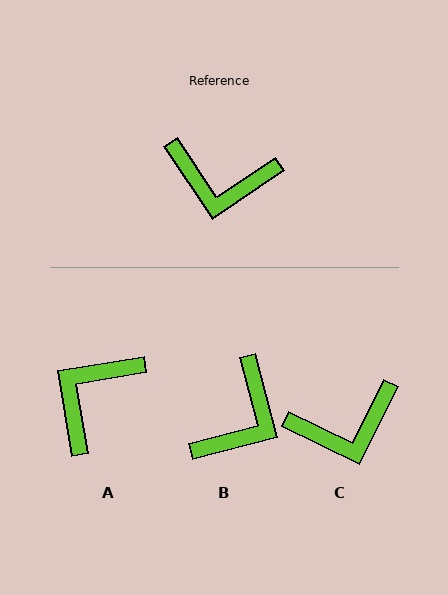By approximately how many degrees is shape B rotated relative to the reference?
Approximately 71 degrees counter-clockwise.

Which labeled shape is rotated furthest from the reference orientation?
A, about 115 degrees away.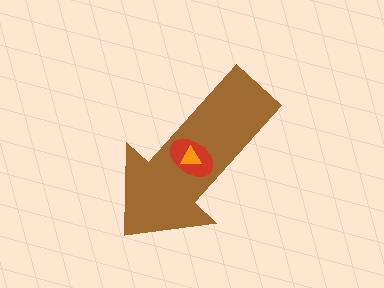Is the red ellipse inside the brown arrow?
Yes.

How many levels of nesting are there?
3.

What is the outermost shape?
The brown arrow.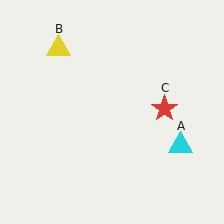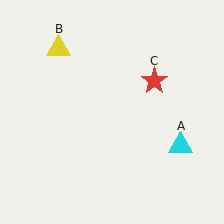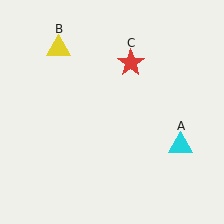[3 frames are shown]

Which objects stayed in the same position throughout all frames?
Cyan triangle (object A) and yellow triangle (object B) remained stationary.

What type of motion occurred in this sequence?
The red star (object C) rotated counterclockwise around the center of the scene.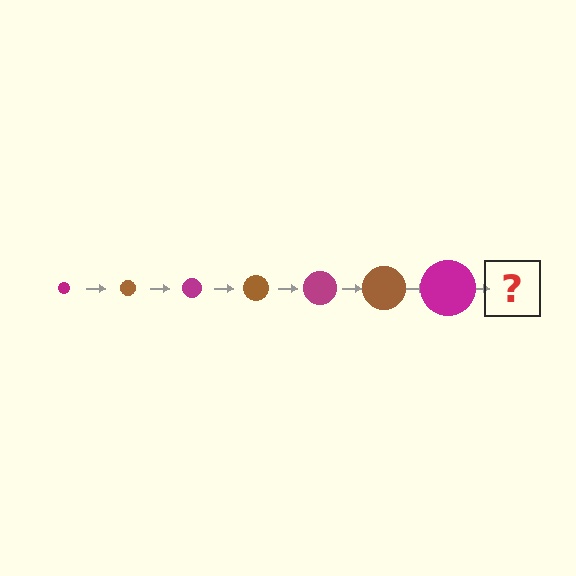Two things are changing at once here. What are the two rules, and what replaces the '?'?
The two rules are that the circle grows larger each step and the color cycles through magenta and brown. The '?' should be a brown circle, larger than the previous one.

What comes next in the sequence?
The next element should be a brown circle, larger than the previous one.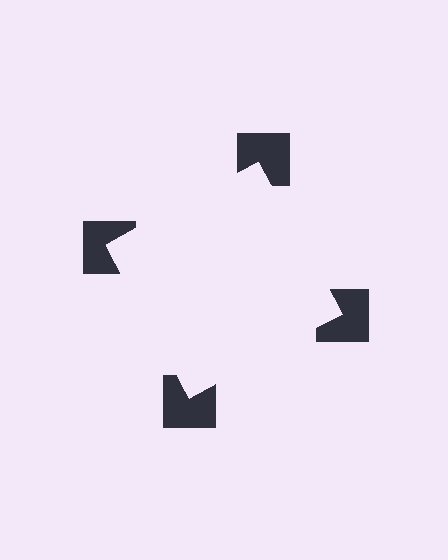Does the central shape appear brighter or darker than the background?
It typically appears slightly brighter than the background, even though no actual brightness change is drawn.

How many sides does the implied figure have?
4 sides.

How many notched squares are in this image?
There are 4 — one at each vertex of the illusory square.